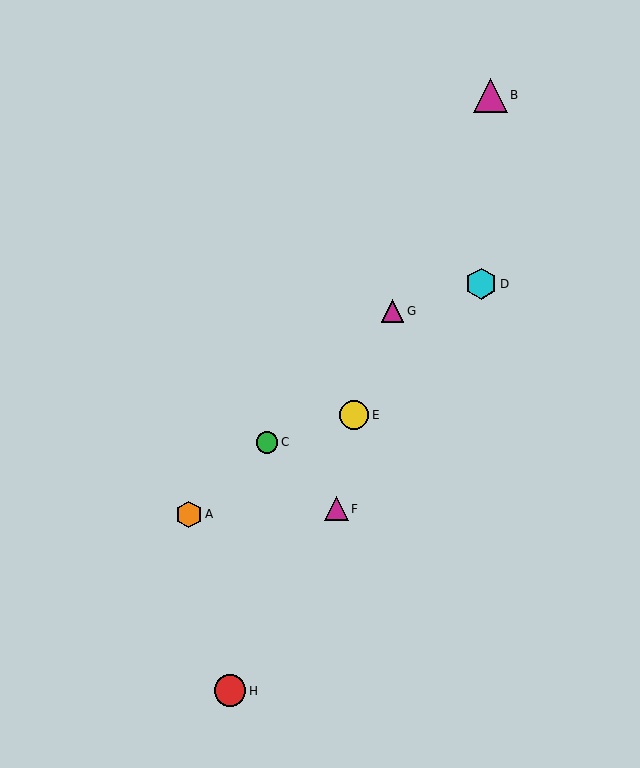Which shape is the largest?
The magenta triangle (labeled B) is the largest.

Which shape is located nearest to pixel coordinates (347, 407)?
The yellow circle (labeled E) at (354, 415) is nearest to that location.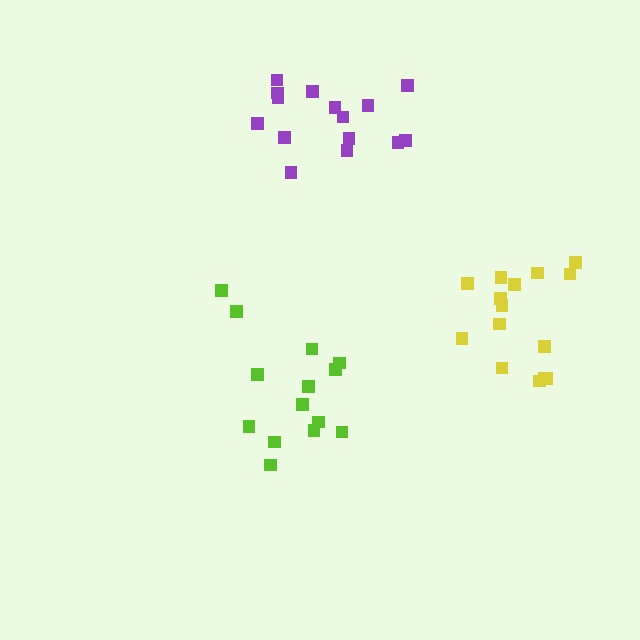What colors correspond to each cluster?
The clusters are colored: lime, purple, yellow.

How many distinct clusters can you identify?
There are 3 distinct clusters.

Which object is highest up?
The purple cluster is topmost.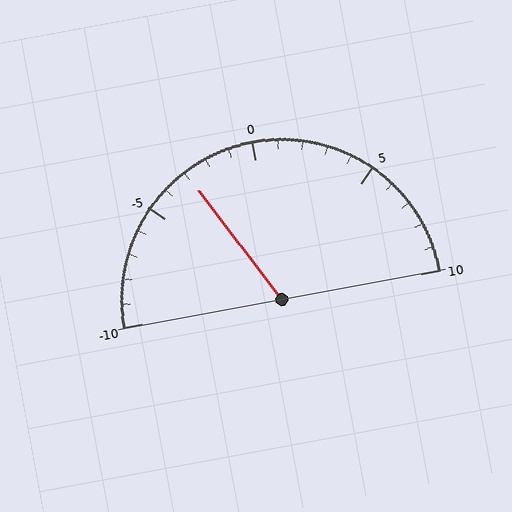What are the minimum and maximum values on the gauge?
The gauge ranges from -10 to 10.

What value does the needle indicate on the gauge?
The needle indicates approximately -3.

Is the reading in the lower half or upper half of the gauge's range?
The reading is in the lower half of the range (-10 to 10).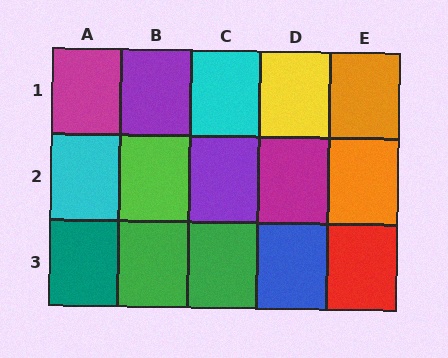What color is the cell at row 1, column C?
Cyan.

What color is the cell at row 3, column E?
Red.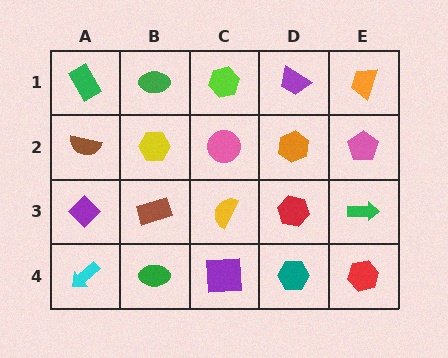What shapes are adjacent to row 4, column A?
A purple diamond (row 3, column A), a green ellipse (row 4, column B).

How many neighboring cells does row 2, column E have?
3.